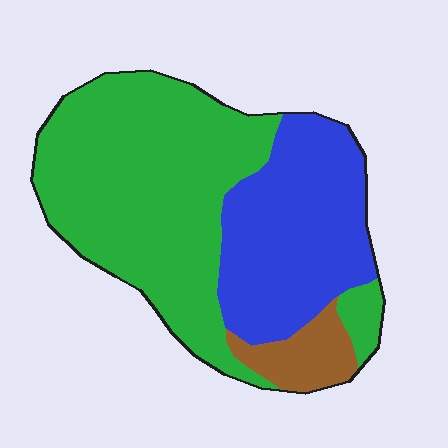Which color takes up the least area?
Brown, at roughly 10%.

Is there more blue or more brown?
Blue.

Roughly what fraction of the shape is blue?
Blue takes up between a third and a half of the shape.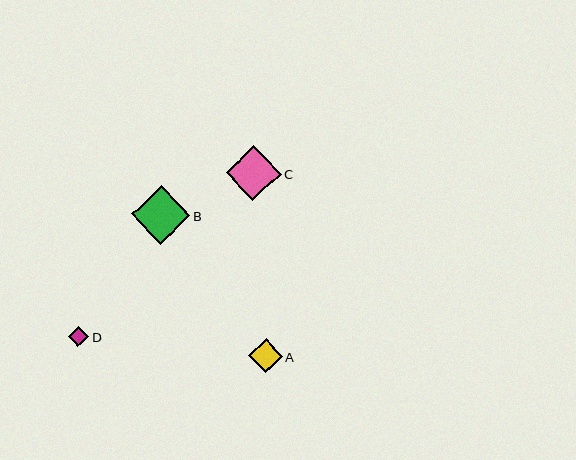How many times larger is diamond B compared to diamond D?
Diamond B is approximately 2.9 times the size of diamond D.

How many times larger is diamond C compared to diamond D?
Diamond C is approximately 2.8 times the size of diamond D.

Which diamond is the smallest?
Diamond D is the smallest with a size of approximately 20 pixels.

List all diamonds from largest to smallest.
From largest to smallest: B, C, A, D.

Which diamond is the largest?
Diamond B is the largest with a size of approximately 58 pixels.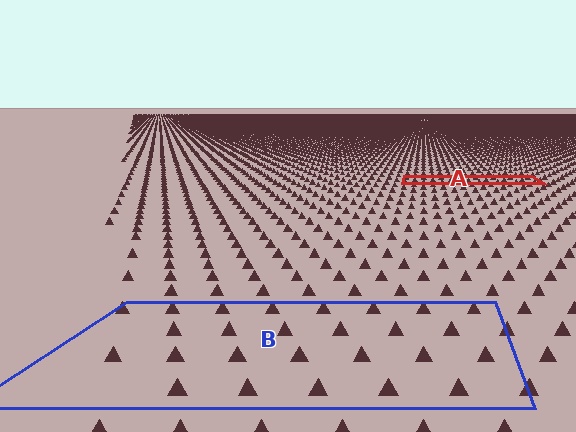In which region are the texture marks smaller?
The texture marks are smaller in region A, because it is farther away.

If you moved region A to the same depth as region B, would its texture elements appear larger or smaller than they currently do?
They would appear larger. At a closer depth, the same texture elements are projected at a bigger on-screen size.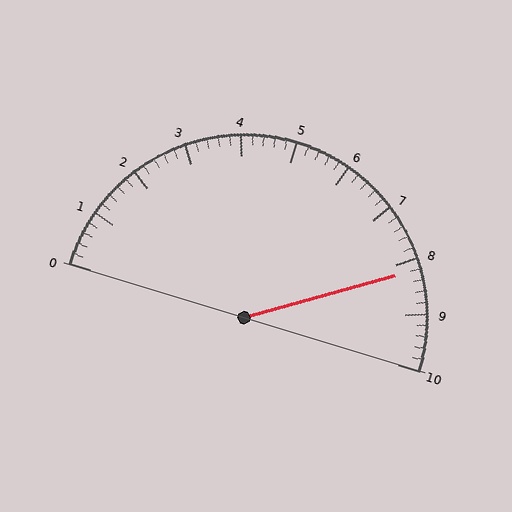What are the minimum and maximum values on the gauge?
The gauge ranges from 0 to 10.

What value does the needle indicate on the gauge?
The needle indicates approximately 8.2.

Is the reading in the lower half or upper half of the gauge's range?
The reading is in the upper half of the range (0 to 10).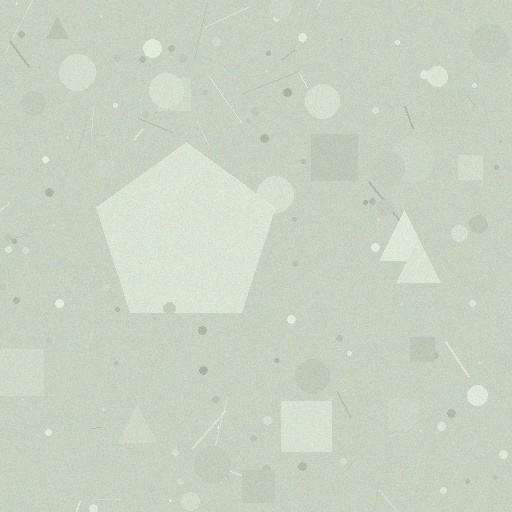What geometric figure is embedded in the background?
A pentagon is embedded in the background.